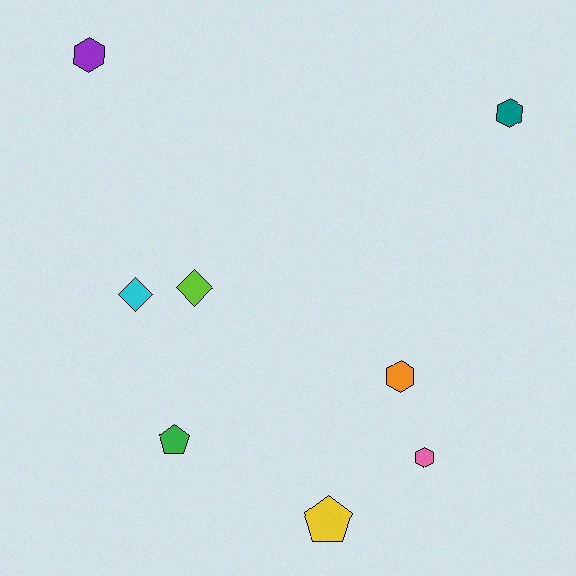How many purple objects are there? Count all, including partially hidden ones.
There is 1 purple object.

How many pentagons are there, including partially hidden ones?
There are 2 pentagons.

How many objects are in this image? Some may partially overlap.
There are 8 objects.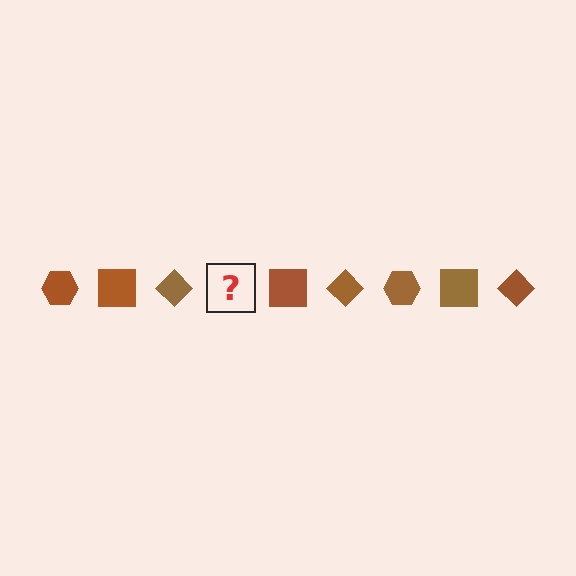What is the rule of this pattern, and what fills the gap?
The rule is that the pattern cycles through hexagon, square, diamond shapes in brown. The gap should be filled with a brown hexagon.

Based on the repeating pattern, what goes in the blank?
The blank should be a brown hexagon.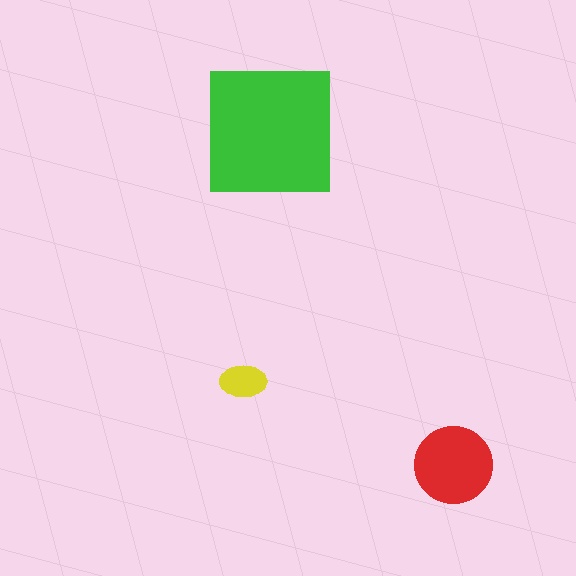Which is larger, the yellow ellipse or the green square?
The green square.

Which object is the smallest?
The yellow ellipse.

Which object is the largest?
The green square.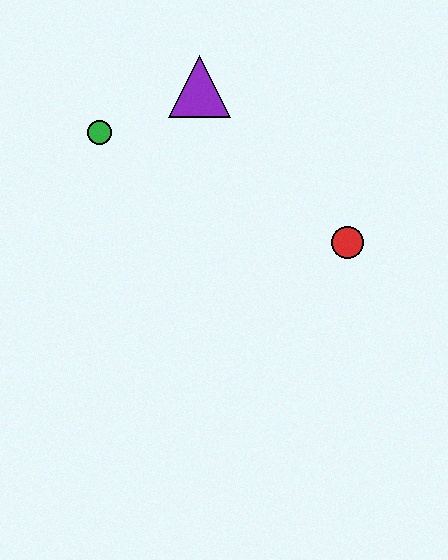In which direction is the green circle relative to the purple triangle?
The green circle is to the left of the purple triangle.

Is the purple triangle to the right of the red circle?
No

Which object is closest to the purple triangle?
The green circle is closest to the purple triangle.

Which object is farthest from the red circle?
The green circle is farthest from the red circle.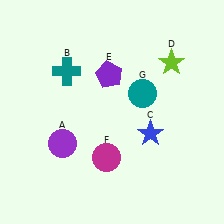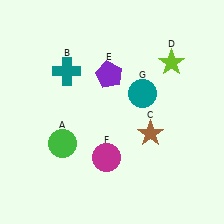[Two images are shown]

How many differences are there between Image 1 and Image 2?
There are 2 differences between the two images.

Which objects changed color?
A changed from purple to green. C changed from blue to brown.